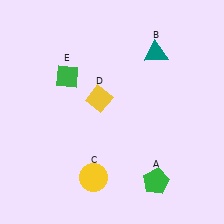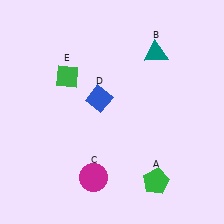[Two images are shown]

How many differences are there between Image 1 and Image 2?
There are 2 differences between the two images.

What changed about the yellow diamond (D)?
In Image 1, D is yellow. In Image 2, it changed to blue.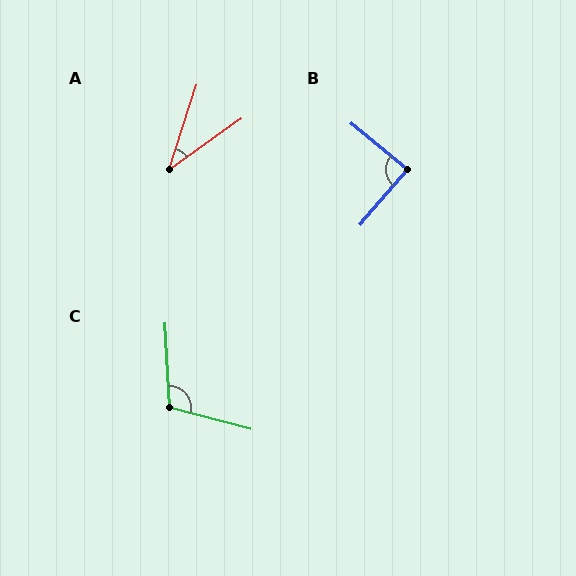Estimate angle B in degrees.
Approximately 89 degrees.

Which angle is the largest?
C, at approximately 108 degrees.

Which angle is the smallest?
A, at approximately 37 degrees.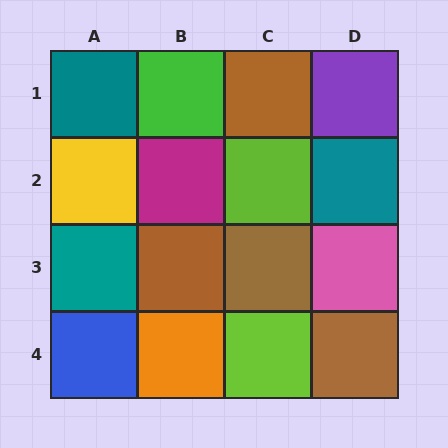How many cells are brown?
4 cells are brown.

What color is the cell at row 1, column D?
Purple.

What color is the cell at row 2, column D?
Teal.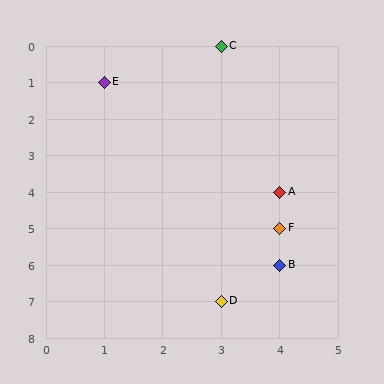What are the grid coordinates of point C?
Point C is at grid coordinates (3, 0).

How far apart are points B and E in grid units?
Points B and E are 3 columns and 5 rows apart (about 5.8 grid units diagonally).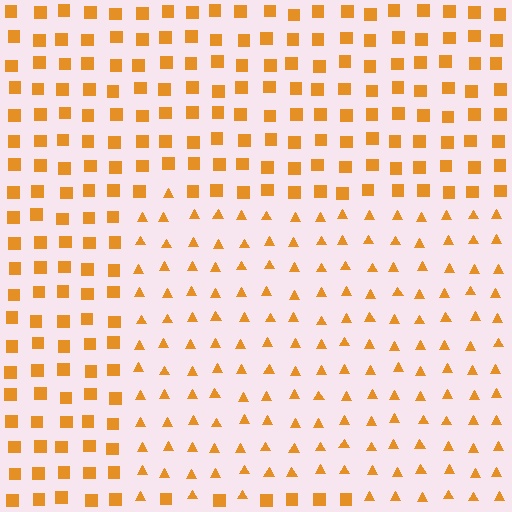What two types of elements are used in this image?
The image uses triangles inside the rectangle region and squares outside it.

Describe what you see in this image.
The image is filled with small orange elements arranged in a uniform grid. A rectangle-shaped region contains triangles, while the surrounding area contains squares. The boundary is defined purely by the change in element shape.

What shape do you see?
I see a rectangle.